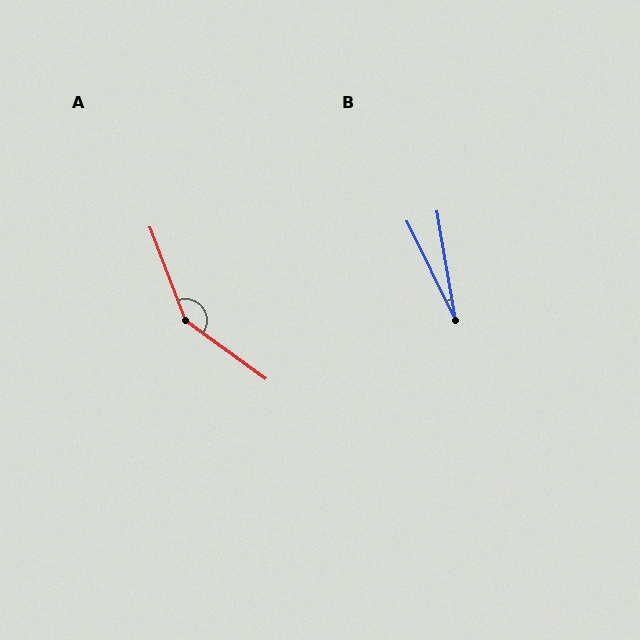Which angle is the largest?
A, at approximately 147 degrees.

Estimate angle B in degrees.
Approximately 16 degrees.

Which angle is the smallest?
B, at approximately 16 degrees.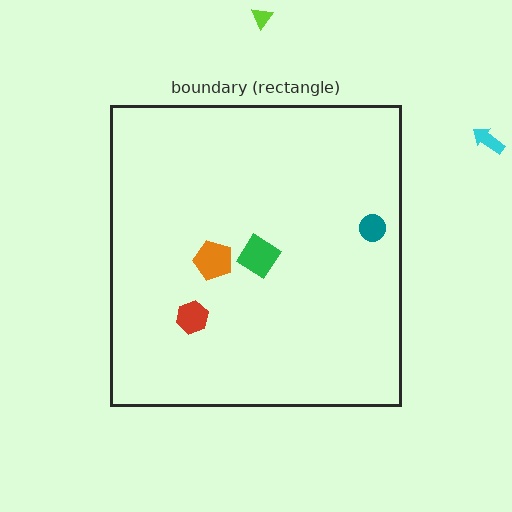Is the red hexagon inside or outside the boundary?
Inside.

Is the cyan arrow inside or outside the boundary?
Outside.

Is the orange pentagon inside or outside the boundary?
Inside.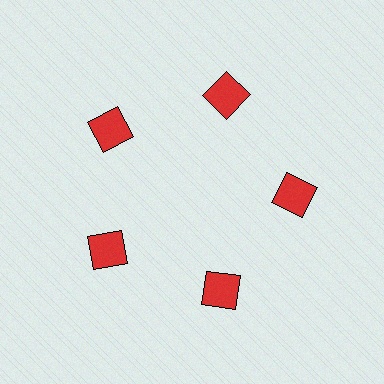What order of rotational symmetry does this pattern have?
This pattern has 5-fold rotational symmetry.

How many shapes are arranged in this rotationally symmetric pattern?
There are 5 shapes, arranged in 5 groups of 1.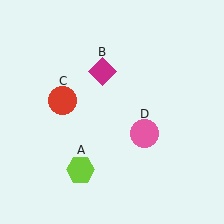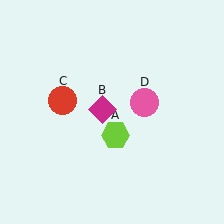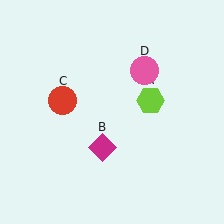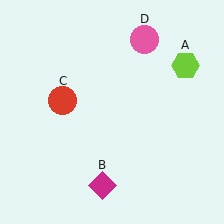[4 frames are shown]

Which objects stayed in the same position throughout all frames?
Red circle (object C) remained stationary.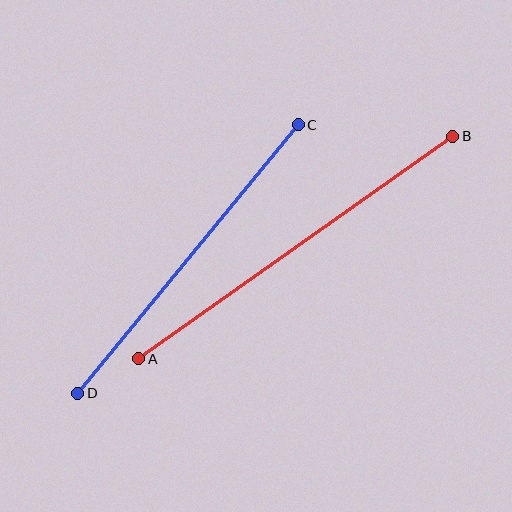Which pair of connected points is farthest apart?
Points A and B are farthest apart.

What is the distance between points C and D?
The distance is approximately 348 pixels.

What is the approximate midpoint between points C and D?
The midpoint is at approximately (188, 259) pixels.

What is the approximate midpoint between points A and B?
The midpoint is at approximately (296, 248) pixels.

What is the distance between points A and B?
The distance is approximately 385 pixels.